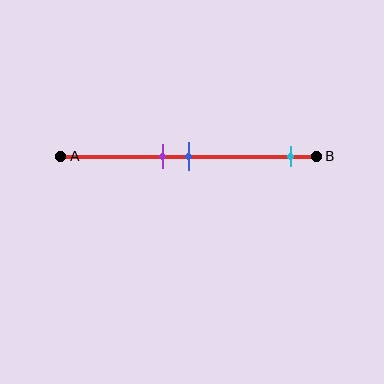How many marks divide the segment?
There are 3 marks dividing the segment.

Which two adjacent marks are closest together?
The purple and blue marks are the closest adjacent pair.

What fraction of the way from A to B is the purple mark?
The purple mark is approximately 40% (0.4) of the way from A to B.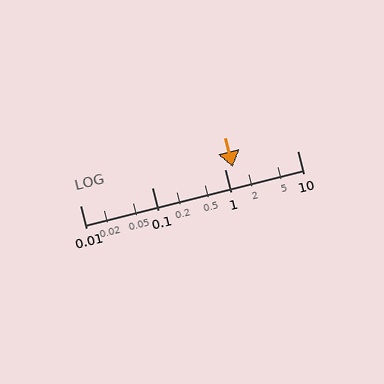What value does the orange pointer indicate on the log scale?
The pointer indicates approximately 1.3.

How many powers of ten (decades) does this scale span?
The scale spans 3 decades, from 0.01 to 10.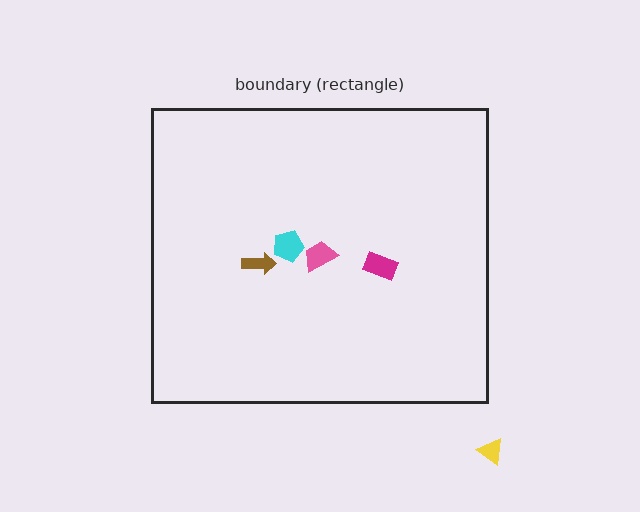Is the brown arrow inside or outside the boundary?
Inside.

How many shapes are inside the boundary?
4 inside, 1 outside.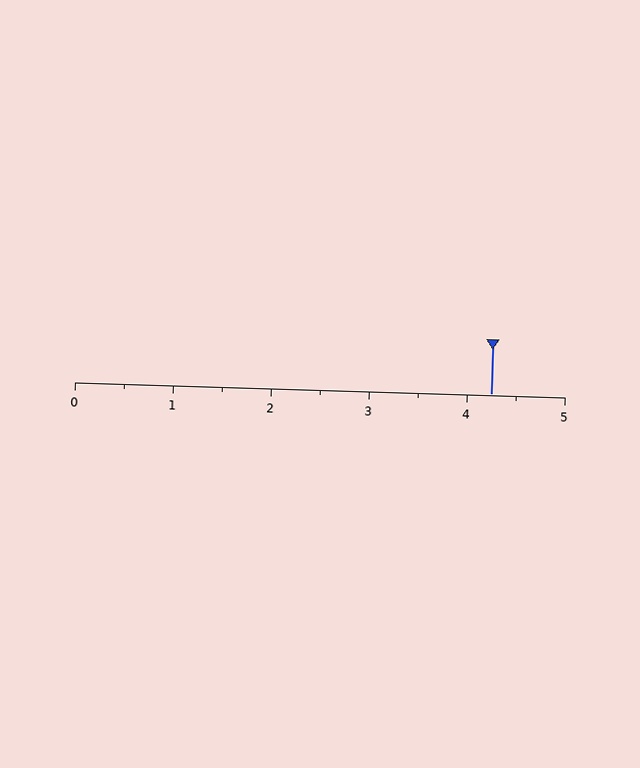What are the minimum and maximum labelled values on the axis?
The axis runs from 0 to 5.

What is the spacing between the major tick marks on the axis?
The major ticks are spaced 1 apart.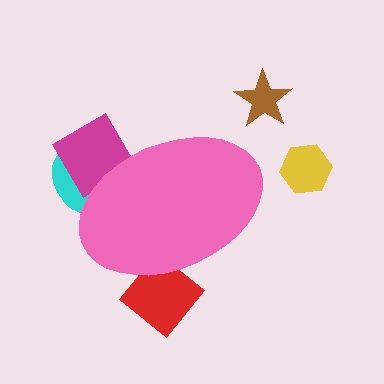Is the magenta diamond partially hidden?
Yes, the magenta diamond is partially hidden behind the pink ellipse.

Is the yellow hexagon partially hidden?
No, the yellow hexagon is fully visible.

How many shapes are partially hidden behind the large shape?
3 shapes are partially hidden.